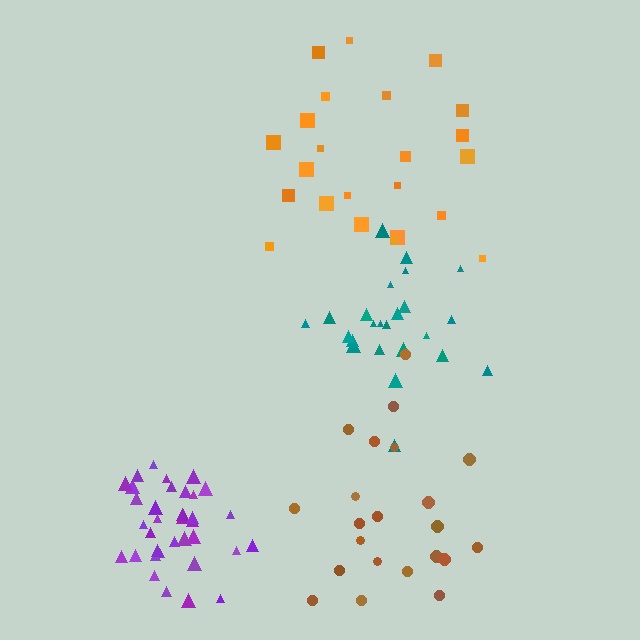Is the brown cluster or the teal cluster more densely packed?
Teal.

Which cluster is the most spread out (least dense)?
Brown.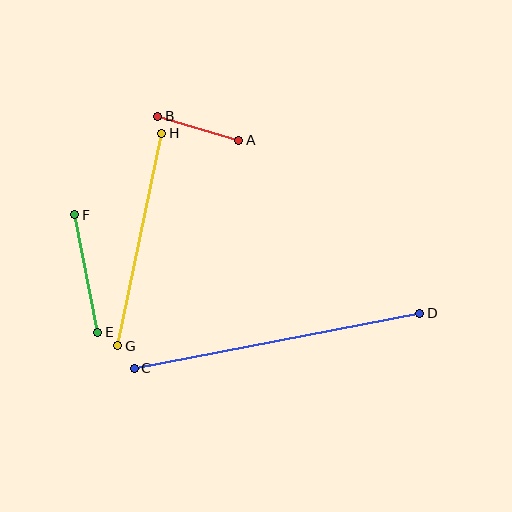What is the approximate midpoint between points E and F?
The midpoint is at approximately (86, 273) pixels.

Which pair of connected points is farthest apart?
Points C and D are farthest apart.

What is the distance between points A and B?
The distance is approximately 85 pixels.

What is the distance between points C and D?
The distance is approximately 291 pixels.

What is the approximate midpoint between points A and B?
The midpoint is at approximately (198, 128) pixels.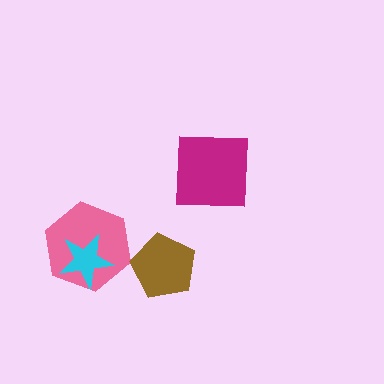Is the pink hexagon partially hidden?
Yes, it is partially covered by another shape.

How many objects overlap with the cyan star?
1 object overlaps with the cyan star.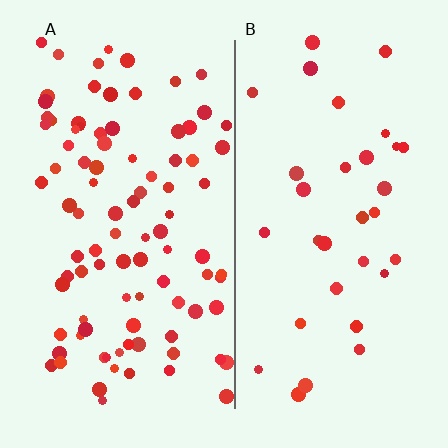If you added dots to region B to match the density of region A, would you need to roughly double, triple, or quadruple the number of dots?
Approximately triple.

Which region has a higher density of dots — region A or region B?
A (the left).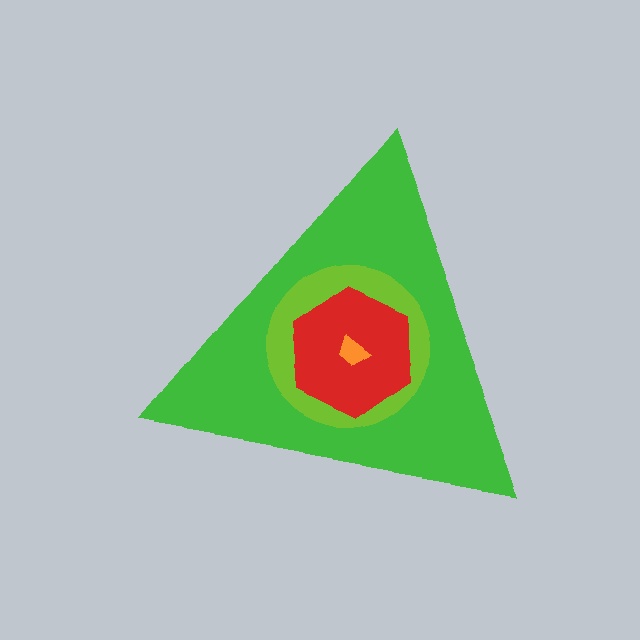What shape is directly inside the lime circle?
The red hexagon.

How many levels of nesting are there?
4.